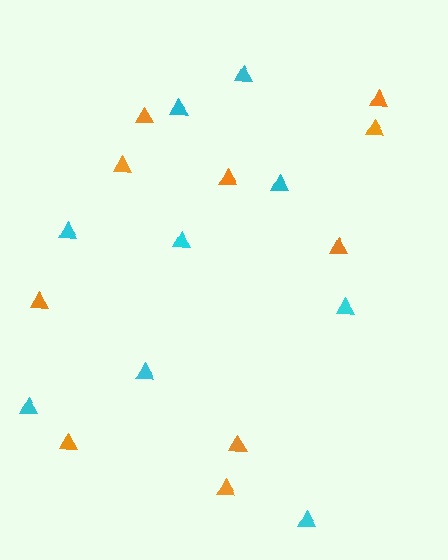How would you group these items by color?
There are 2 groups: one group of cyan triangles (9) and one group of orange triangles (10).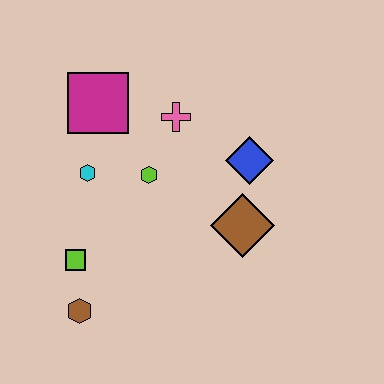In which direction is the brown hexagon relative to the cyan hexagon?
The brown hexagon is below the cyan hexagon.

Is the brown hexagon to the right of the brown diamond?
No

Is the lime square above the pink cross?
No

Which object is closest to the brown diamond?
The blue diamond is closest to the brown diamond.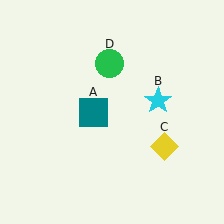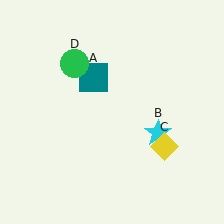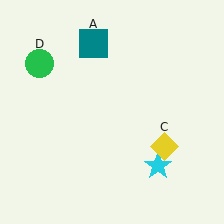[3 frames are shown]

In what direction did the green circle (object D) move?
The green circle (object D) moved left.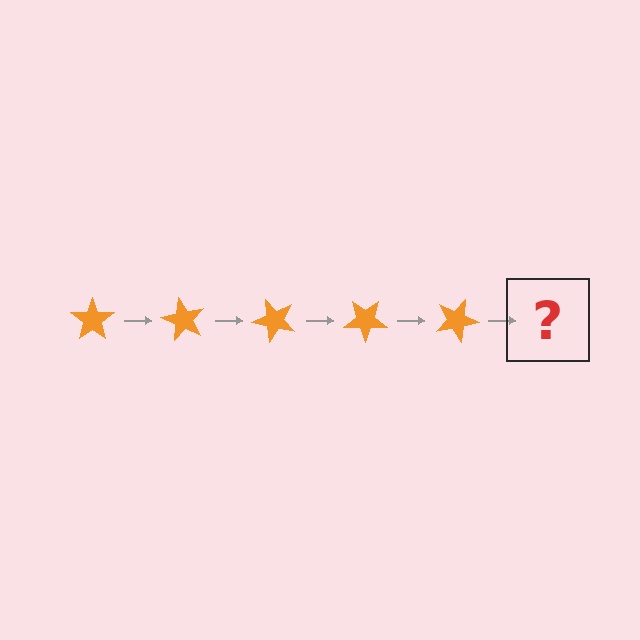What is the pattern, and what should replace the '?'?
The pattern is that the star rotates 60 degrees each step. The '?' should be an orange star rotated 300 degrees.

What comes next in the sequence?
The next element should be an orange star rotated 300 degrees.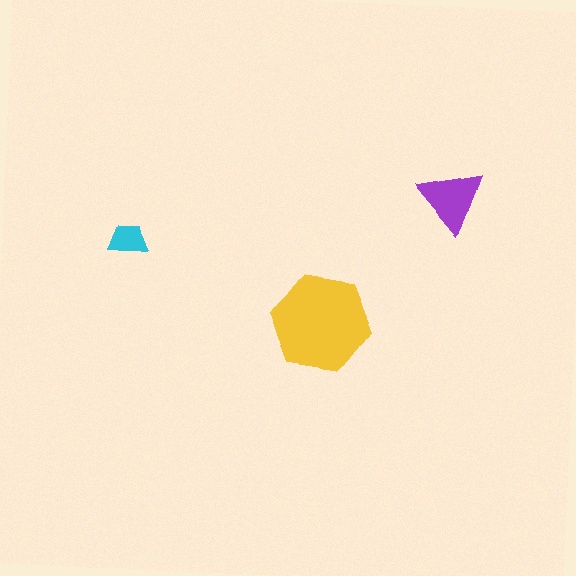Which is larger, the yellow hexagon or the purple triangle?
The yellow hexagon.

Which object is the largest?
The yellow hexagon.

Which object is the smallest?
The cyan trapezoid.